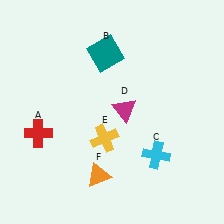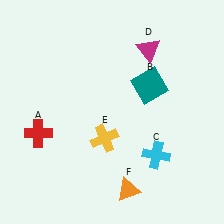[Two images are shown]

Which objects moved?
The objects that moved are: the teal square (B), the magenta triangle (D), the orange triangle (F).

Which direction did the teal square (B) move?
The teal square (B) moved right.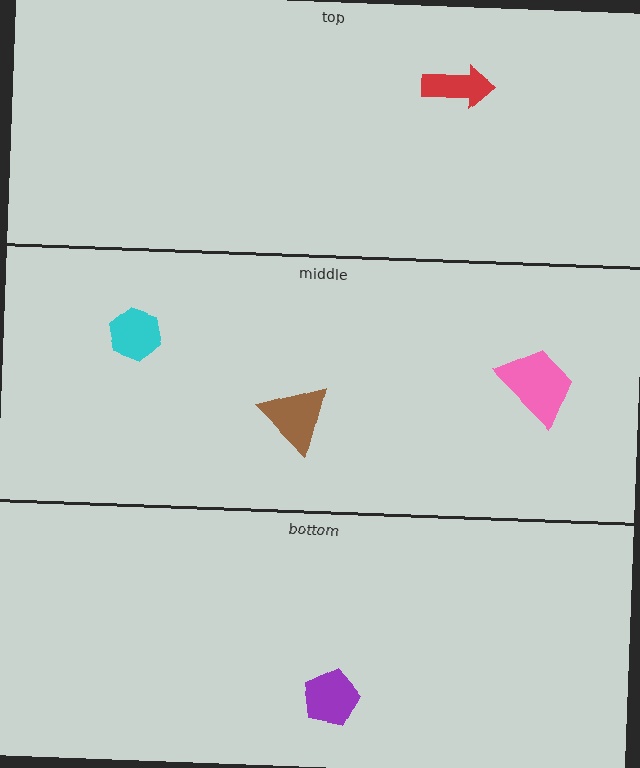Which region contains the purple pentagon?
The bottom region.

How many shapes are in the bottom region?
1.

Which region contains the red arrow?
The top region.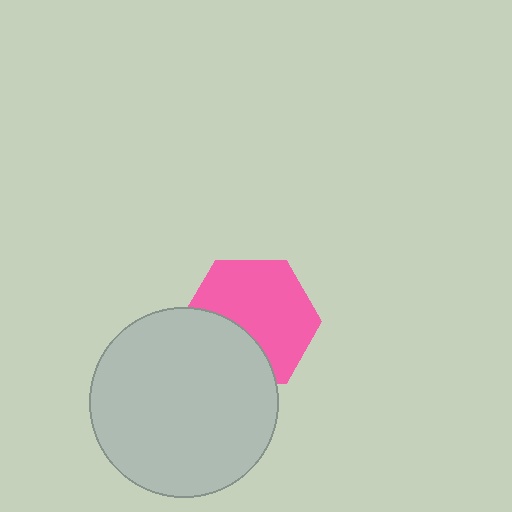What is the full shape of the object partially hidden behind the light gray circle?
The partially hidden object is a pink hexagon.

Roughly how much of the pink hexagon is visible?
Most of it is visible (roughly 66%).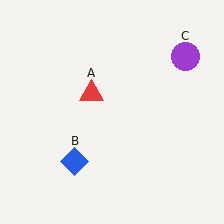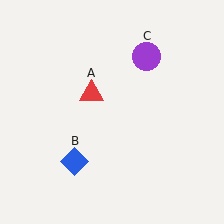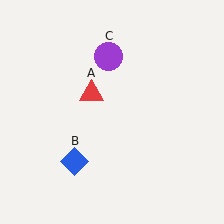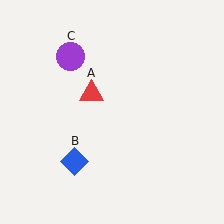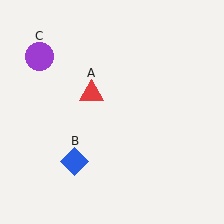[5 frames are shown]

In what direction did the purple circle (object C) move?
The purple circle (object C) moved left.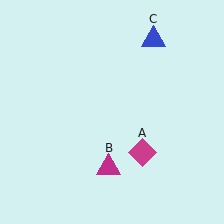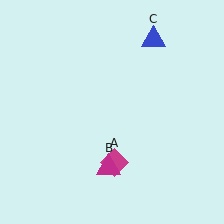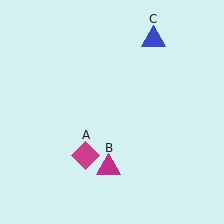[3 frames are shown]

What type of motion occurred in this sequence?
The magenta diamond (object A) rotated clockwise around the center of the scene.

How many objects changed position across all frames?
1 object changed position: magenta diamond (object A).